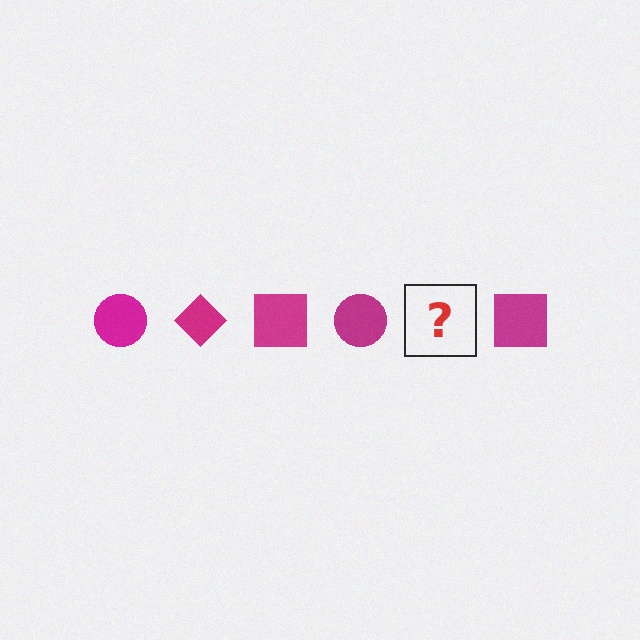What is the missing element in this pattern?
The missing element is a magenta diamond.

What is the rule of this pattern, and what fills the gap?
The rule is that the pattern cycles through circle, diamond, square shapes in magenta. The gap should be filled with a magenta diamond.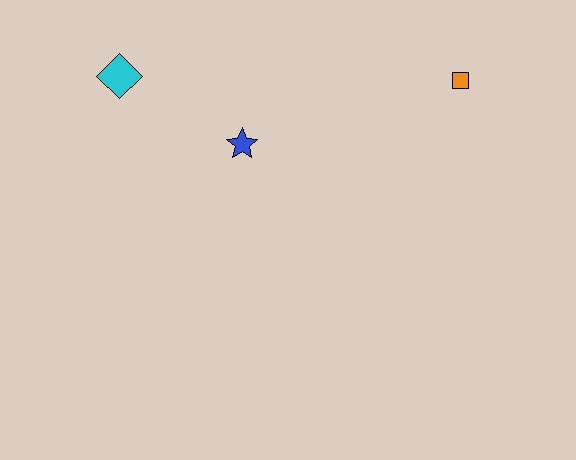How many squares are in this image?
There is 1 square.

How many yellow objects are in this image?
There are no yellow objects.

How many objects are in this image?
There are 3 objects.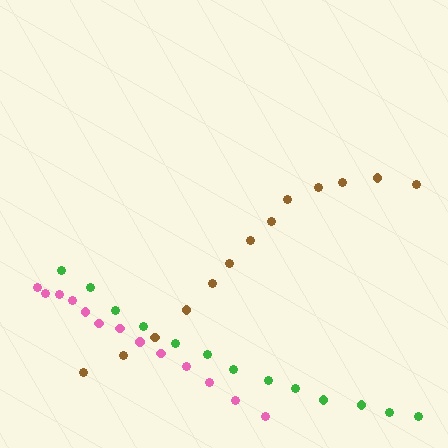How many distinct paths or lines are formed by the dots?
There are 3 distinct paths.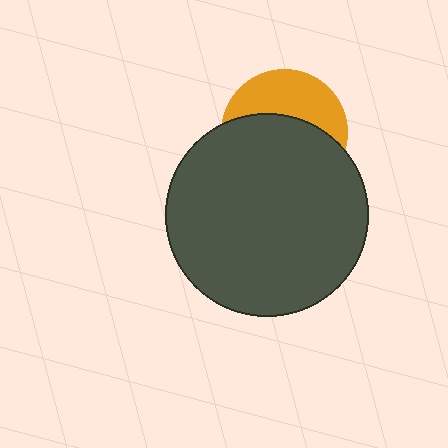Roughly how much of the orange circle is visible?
A small part of it is visible (roughly 39%).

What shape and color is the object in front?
The object in front is a dark gray circle.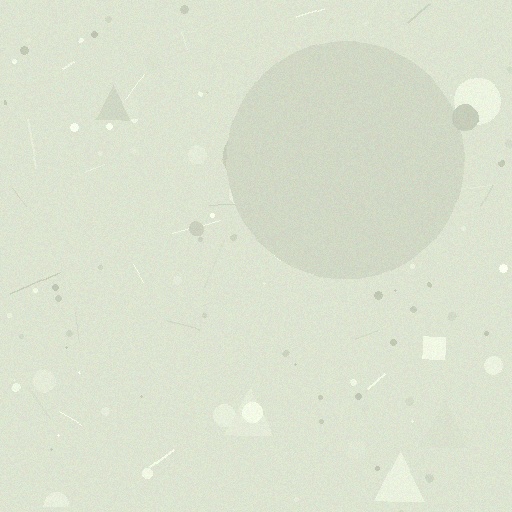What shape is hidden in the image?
A circle is hidden in the image.